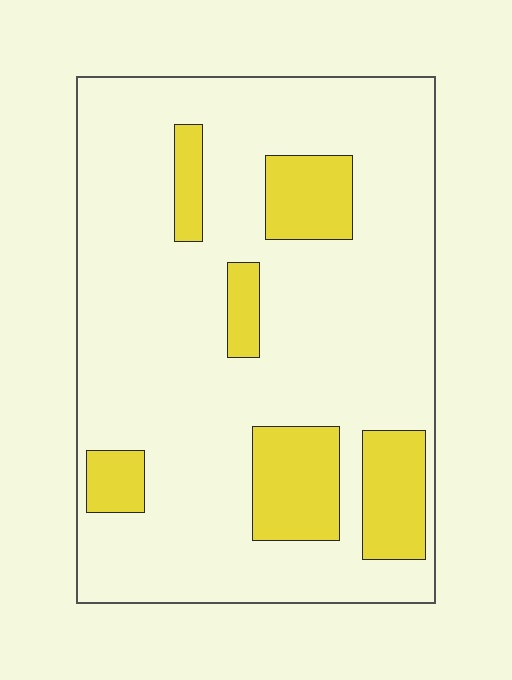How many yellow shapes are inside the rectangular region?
6.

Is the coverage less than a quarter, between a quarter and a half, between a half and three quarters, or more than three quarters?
Less than a quarter.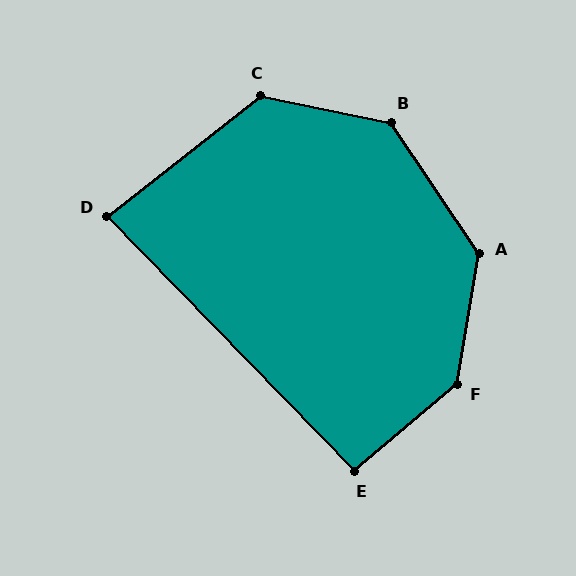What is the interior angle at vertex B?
Approximately 136 degrees (obtuse).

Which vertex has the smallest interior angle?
D, at approximately 84 degrees.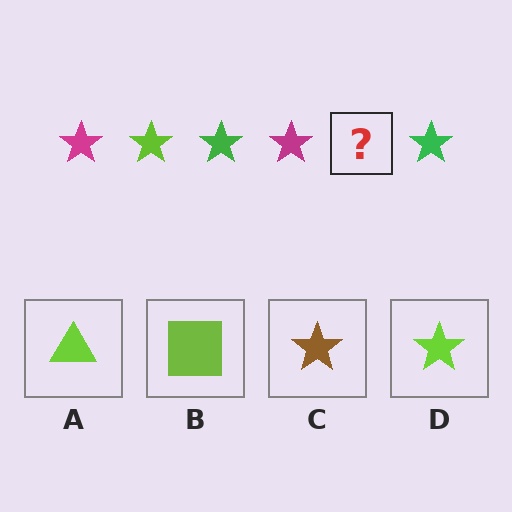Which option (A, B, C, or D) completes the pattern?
D.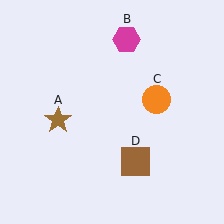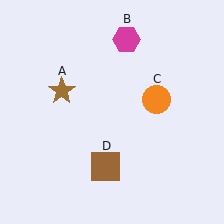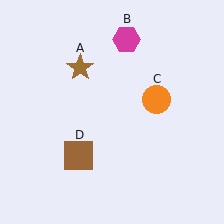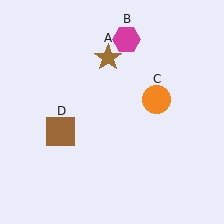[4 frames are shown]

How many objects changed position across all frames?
2 objects changed position: brown star (object A), brown square (object D).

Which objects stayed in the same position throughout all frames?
Magenta hexagon (object B) and orange circle (object C) remained stationary.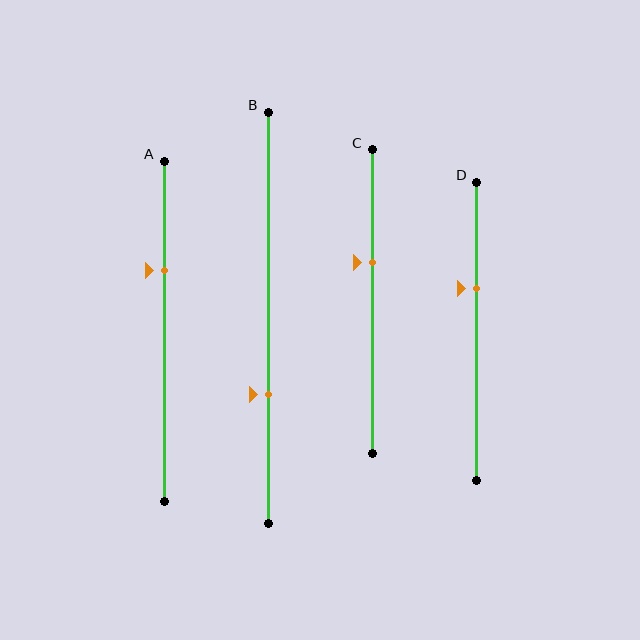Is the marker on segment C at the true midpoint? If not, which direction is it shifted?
No, the marker on segment C is shifted upward by about 13% of the segment length.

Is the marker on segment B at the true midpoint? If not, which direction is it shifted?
No, the marker on segment B is shifted downward by about 19% of the segment length.